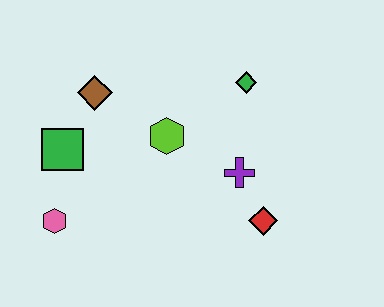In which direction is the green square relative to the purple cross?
The green square is to the left of the purple cross.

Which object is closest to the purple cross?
The red diamond is closest to the purple cross.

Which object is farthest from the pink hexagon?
The green diamond is farthest from the pink hexagon.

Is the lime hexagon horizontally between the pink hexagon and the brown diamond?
No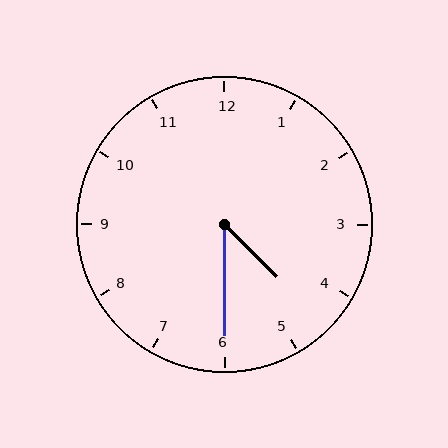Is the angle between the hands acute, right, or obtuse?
It is acute.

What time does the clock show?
4:30.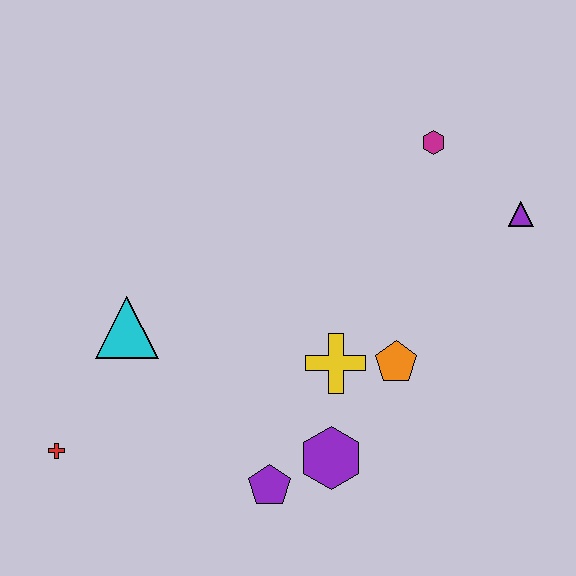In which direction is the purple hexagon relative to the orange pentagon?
The purple hexagon is below the orange pentagon.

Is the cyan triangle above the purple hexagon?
Yes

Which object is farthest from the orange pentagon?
The red cross is farthest from the orange pentagon.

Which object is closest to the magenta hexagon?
The purple triangle is closest to the magenta hexagon.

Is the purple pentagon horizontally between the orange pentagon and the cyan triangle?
Yes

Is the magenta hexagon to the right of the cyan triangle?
Yes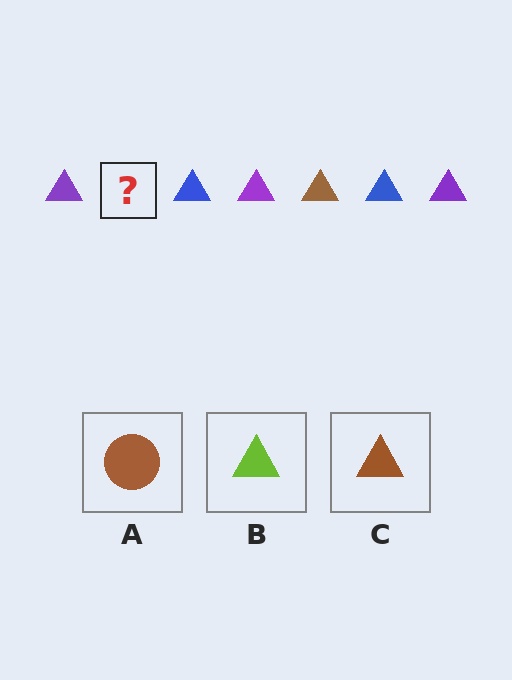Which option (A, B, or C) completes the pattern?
C.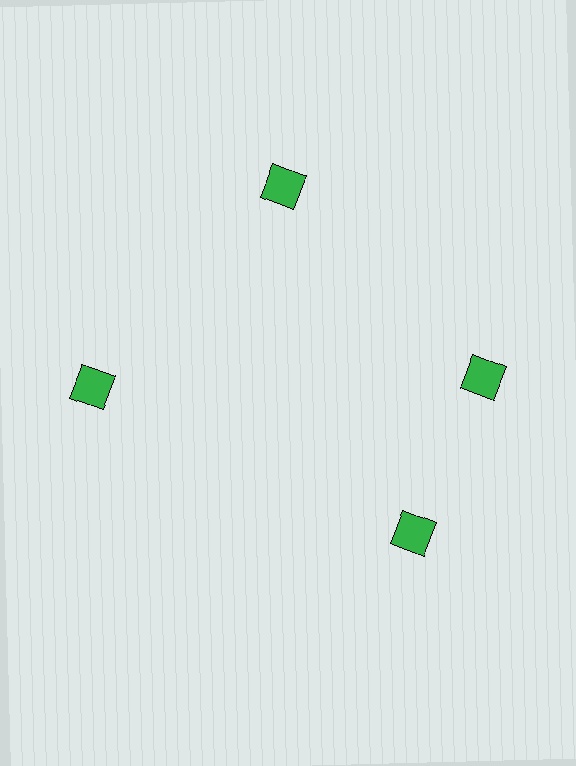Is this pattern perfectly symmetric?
No. The 4 green diamonds are arranged in a ring, but one element near the 6 o'clock position is rotated out of alignment along the ring, breaking the 4-fold rotational symmetry.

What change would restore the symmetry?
The symmetry would be restored by rotating it back into even spacing with its neighbors so that all 4 diamonds sit at equal angles and equal distance from the center.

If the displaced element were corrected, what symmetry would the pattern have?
It would have 4-fold rotational symmetry — the pattern would map onto itself every 90 degrees.